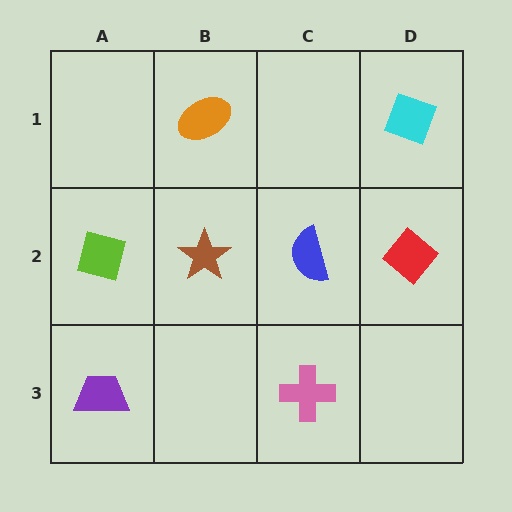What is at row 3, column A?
A purple trapezoid.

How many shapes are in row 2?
4 shapes.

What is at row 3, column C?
A pink cross.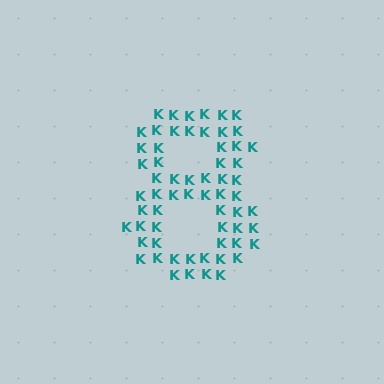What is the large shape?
The large shape is the digit 8.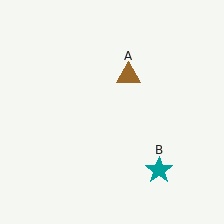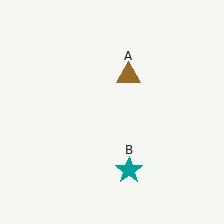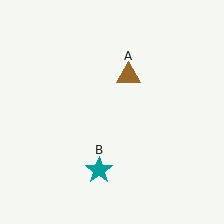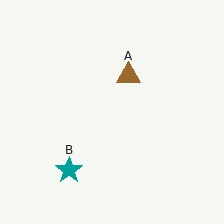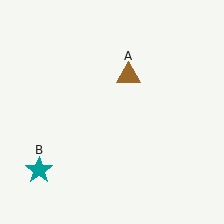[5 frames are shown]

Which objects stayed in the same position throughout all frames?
Brown triangle (object A) remained stationary.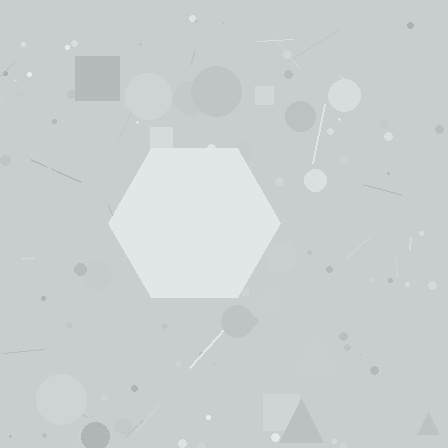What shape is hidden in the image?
A hexagon is hidden in the image.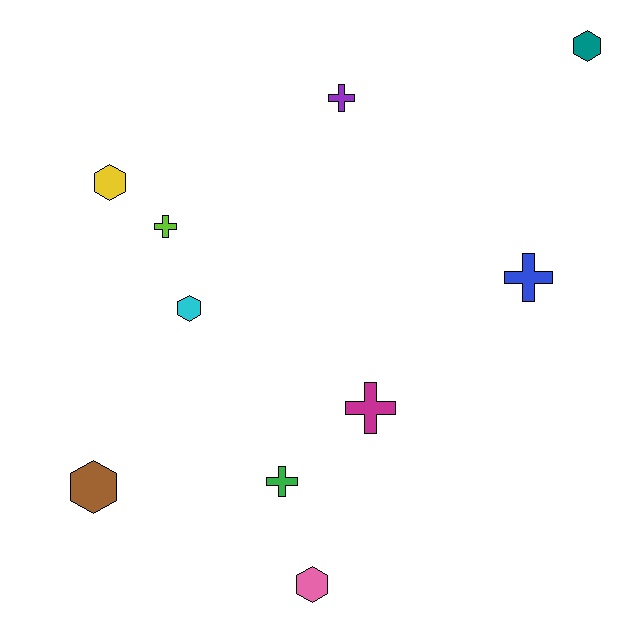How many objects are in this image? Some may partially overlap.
There are 10 objects.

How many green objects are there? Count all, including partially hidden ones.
There is 1 green object.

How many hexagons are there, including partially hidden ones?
There are 5 hexagons.